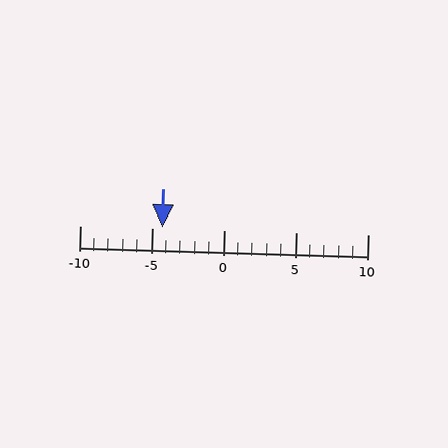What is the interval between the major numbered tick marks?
The major tick marks are spaced 5 units apart.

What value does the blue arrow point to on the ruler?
The blue arrow points to approximately -4.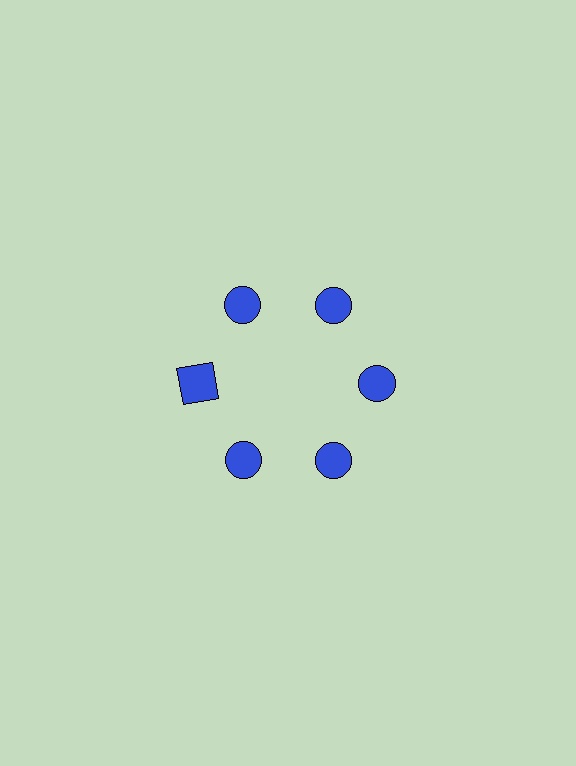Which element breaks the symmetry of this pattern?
The blue square at roughly the 9 o'clock position breaks the symmetry. All other shapes are blue circles.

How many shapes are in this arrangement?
There are 6 shapes arranged in a ring pattern.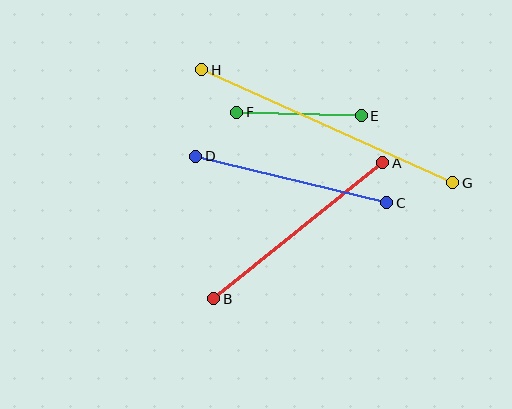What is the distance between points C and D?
The distance is approximately 196 pixels.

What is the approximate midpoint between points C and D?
The midpoint is at approximately (291, 179) pixels.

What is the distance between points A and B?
The distance is approximately 217 pixels.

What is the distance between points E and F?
The distance is approximately 124 pixels.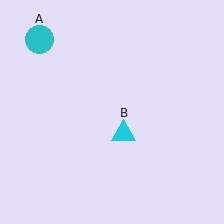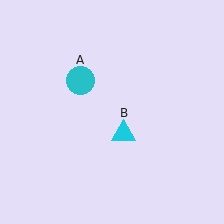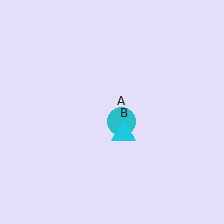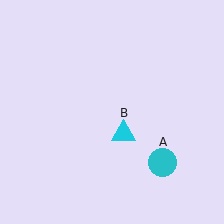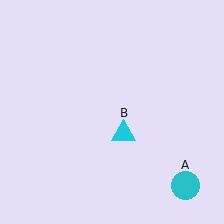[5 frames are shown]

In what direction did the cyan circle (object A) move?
The cyan circle (object A) moved down and to the right.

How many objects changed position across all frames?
1 object changed position: cyan circle (object A).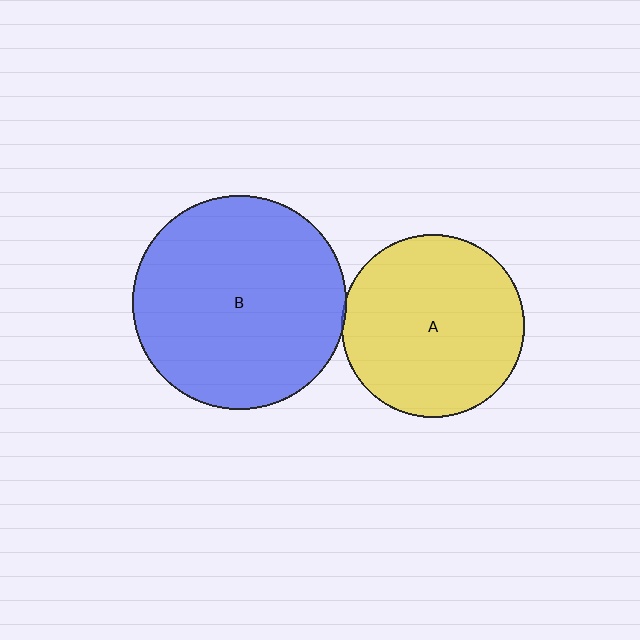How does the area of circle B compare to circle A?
Approximately 1.4 times.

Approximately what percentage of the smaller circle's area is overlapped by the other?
Approximately 5%.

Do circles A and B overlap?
Yes.